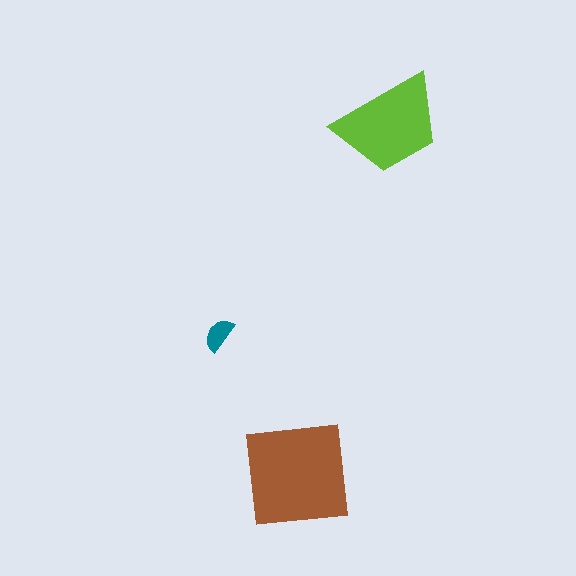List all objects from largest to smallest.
The brown square, the lime trapezoid, the teal semicircle.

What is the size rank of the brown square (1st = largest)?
1st.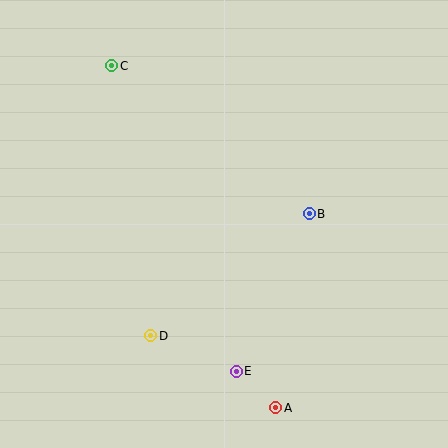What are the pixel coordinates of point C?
Point C is at (112, 66).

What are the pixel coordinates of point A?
Point A is at (276, 408).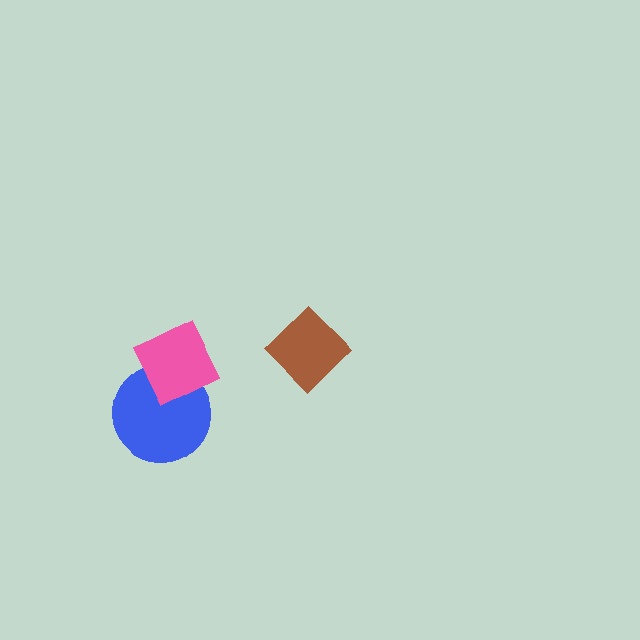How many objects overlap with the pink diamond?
1 object overlaps with the pink diamond.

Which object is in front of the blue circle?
The pink diamond is in front of the blue circle.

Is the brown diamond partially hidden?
No, no other shape covers it.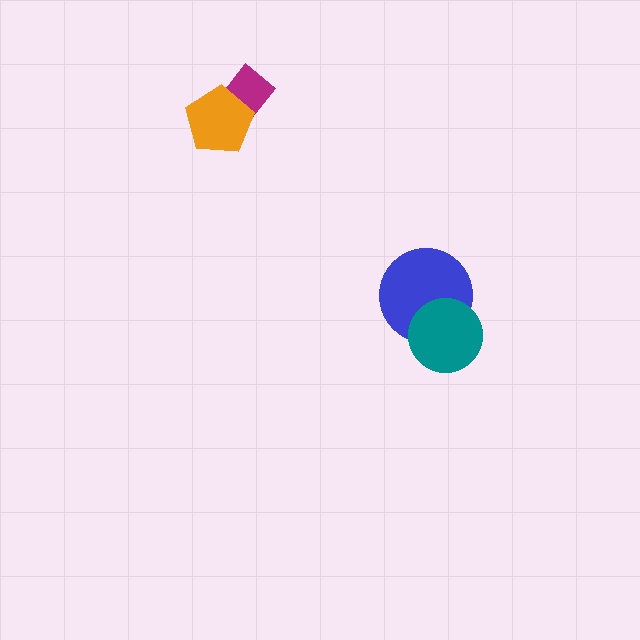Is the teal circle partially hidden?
No, no other shape covers it.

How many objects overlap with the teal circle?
1 object overlaps with the teal circle.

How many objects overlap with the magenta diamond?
1 object overlaps with the magenta diamond.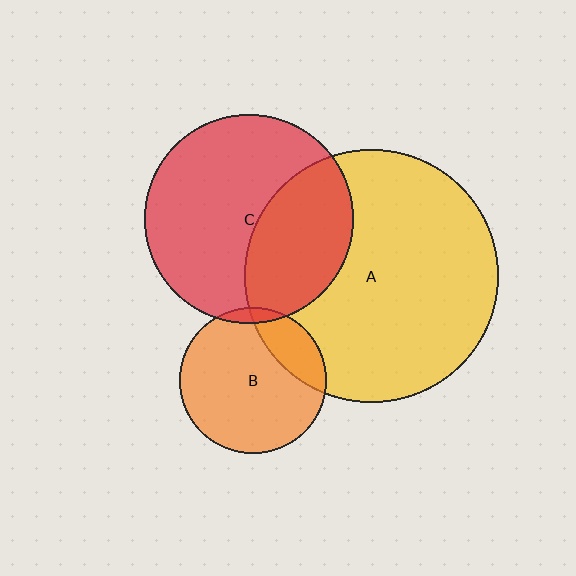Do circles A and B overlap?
Yes.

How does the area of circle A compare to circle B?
Approximately 3.0 times.